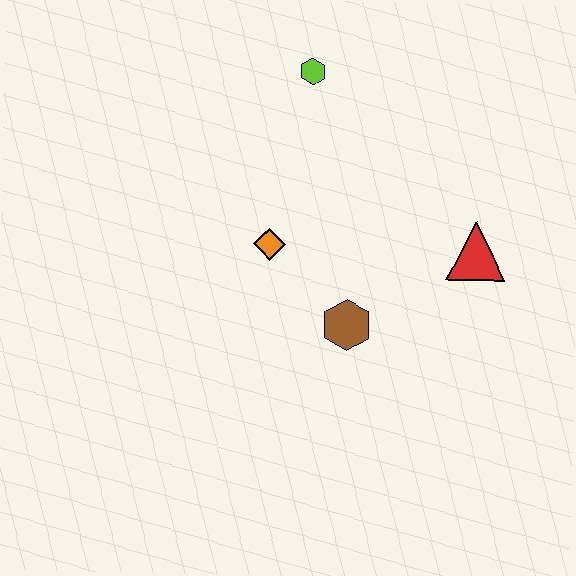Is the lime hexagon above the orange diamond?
Yes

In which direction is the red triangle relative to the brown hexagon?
The red triangle is to the right of the brown hexagon.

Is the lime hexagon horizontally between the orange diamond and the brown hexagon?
Yes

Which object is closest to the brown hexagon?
The orange diamond is closest to the brown hexagon.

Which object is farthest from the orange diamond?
The red triangle is farthest from the orange diamond.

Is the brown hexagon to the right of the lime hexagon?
Yes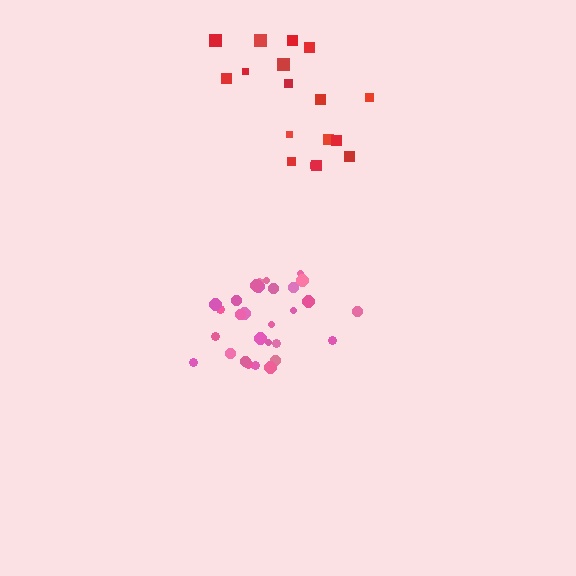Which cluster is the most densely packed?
Pink.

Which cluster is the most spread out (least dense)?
Red.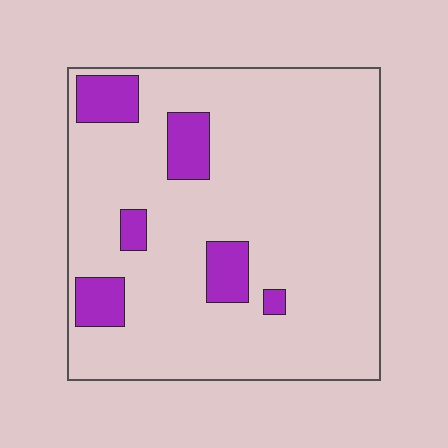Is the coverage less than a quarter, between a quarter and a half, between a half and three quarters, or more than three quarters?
Less than a quarter.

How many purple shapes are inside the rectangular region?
6.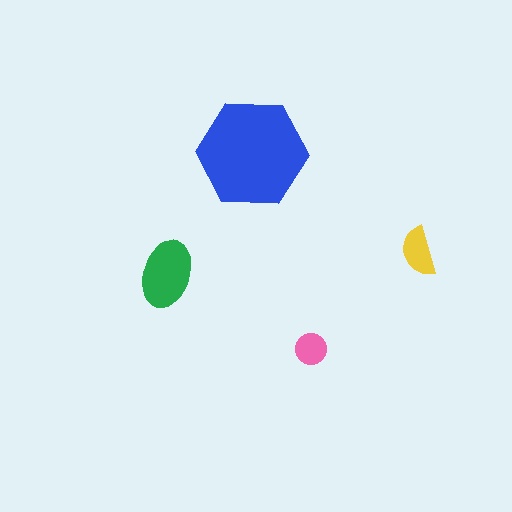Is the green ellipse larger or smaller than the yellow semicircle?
Larger.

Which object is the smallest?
The pink circle.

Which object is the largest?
The blue hexagon.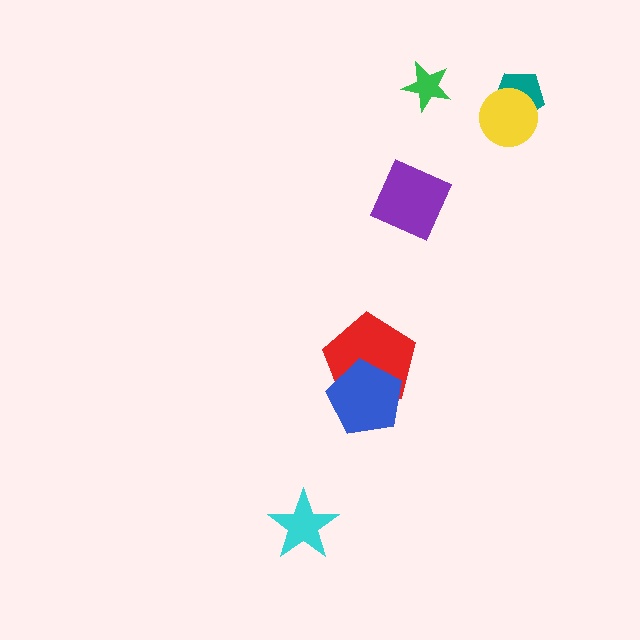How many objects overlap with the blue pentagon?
1 object overlaps with the blue pentagon.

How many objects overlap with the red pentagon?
1 object overlaps with the red pentagon.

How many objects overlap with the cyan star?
0 objects overlap with the cyan star.